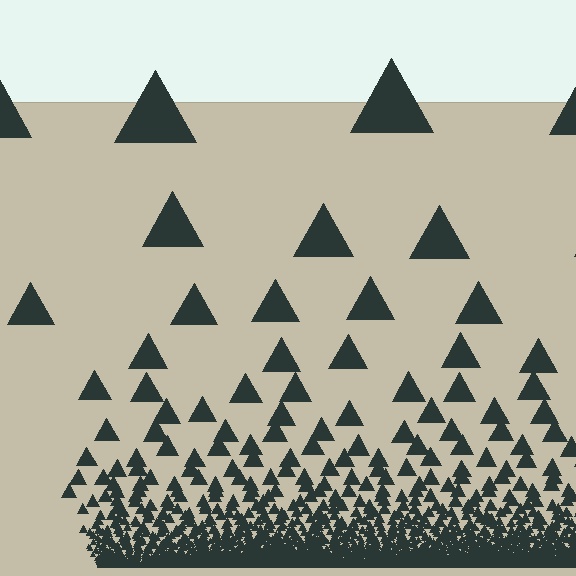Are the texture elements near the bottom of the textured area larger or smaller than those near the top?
Smaller. The gradient is inverted — elements near the bottom are smaller and denser.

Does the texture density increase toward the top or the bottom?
Density increases toward the bottom.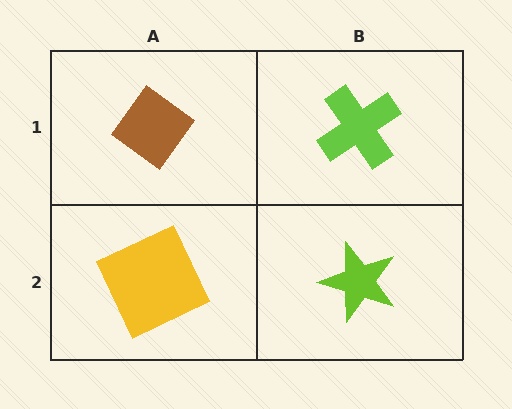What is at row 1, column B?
A lime cross.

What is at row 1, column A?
A brown diamond.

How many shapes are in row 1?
2 shapes.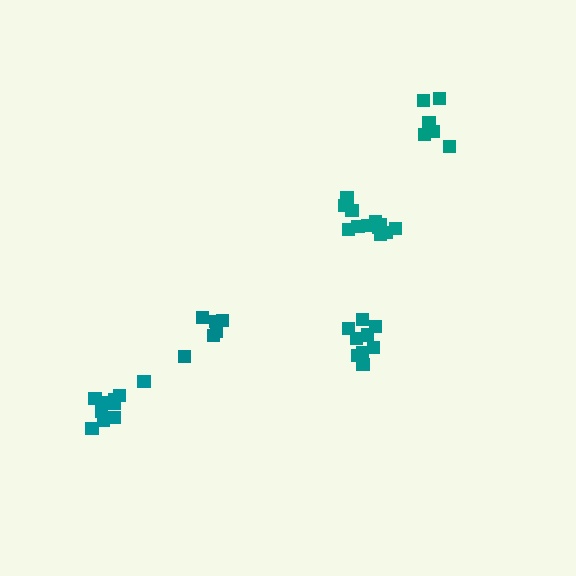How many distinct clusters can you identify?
There are 5 distinct clusters.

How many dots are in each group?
Group 1: 9 dots, Group 2: 12 dots, Group 3: 6 dots, Group 4: 6 dots, Group 5: 10 dots (43 total).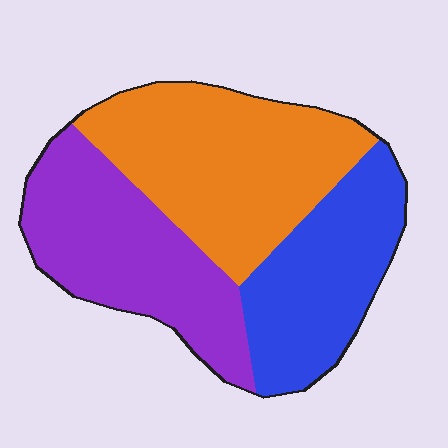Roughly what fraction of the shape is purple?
Purple covers 33% of the shape.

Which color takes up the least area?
Blue, at roughly 30%.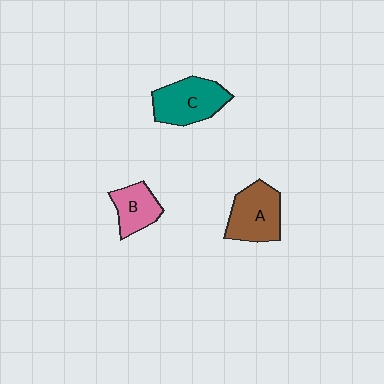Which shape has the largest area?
Shape C (teal).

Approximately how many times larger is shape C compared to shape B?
Approximately 1.5 times.